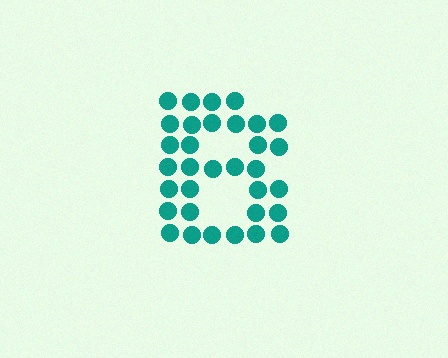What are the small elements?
The small elements are circles.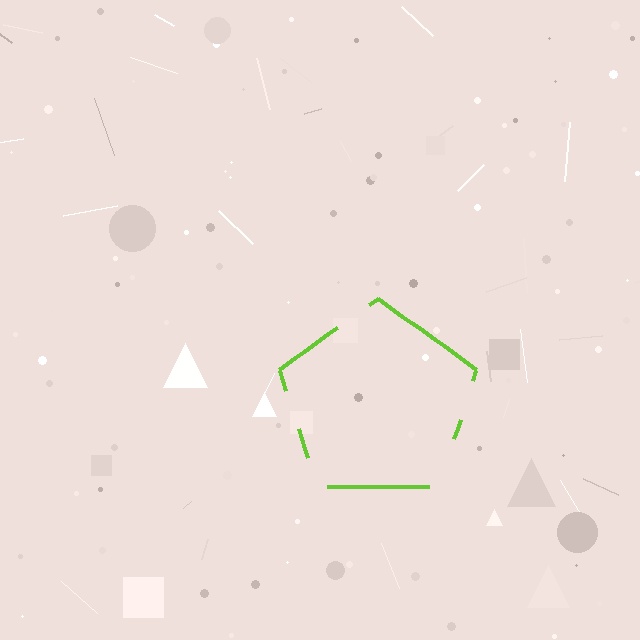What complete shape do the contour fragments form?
The contour fragments form a pentagon.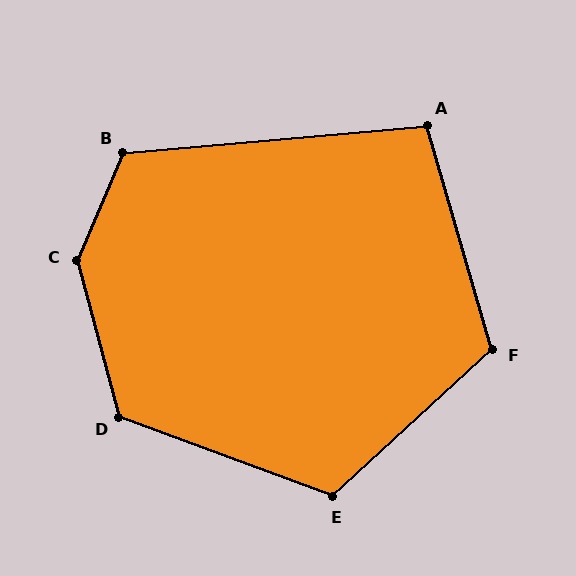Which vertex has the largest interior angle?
C, at approximately 142 degrees.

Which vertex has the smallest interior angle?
A, at approximately 101 degrees.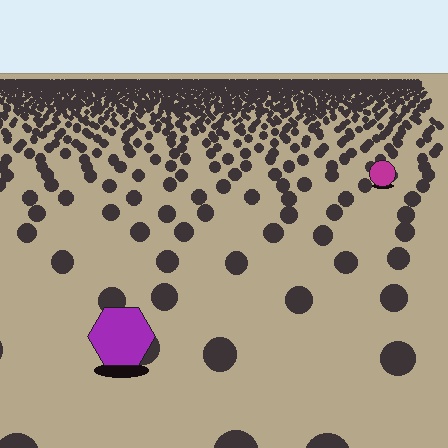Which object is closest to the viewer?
The purple hexagon is closest. The texture marks near it are larger and more spread out.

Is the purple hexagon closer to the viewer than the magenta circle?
Yes. The purple hexagon is closer — you can tell from the texture gradient: the ground texture is coarser near it.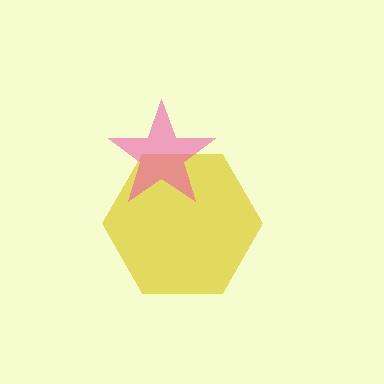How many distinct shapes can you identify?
There are 2 distinct shapes: a yellow hexagon, a pink star.